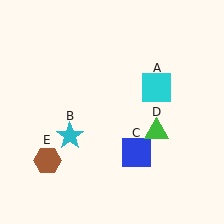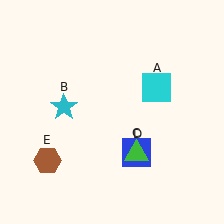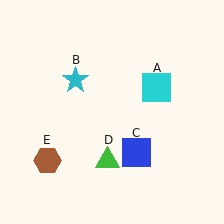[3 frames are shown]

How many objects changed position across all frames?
2 objects changed position: cyan star (object B), green triangle (object D).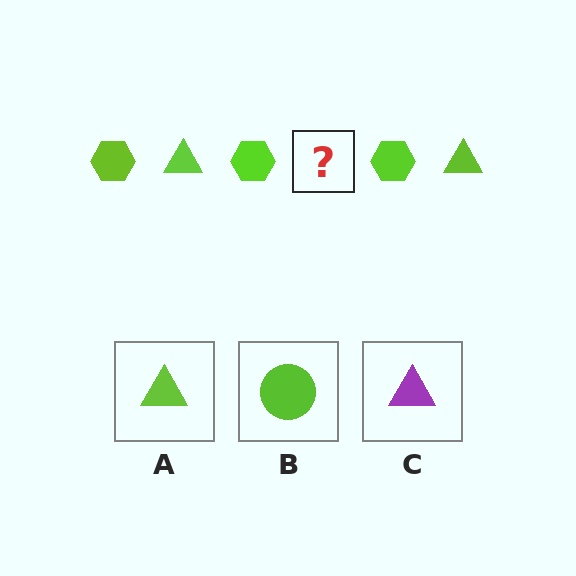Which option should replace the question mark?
Option A.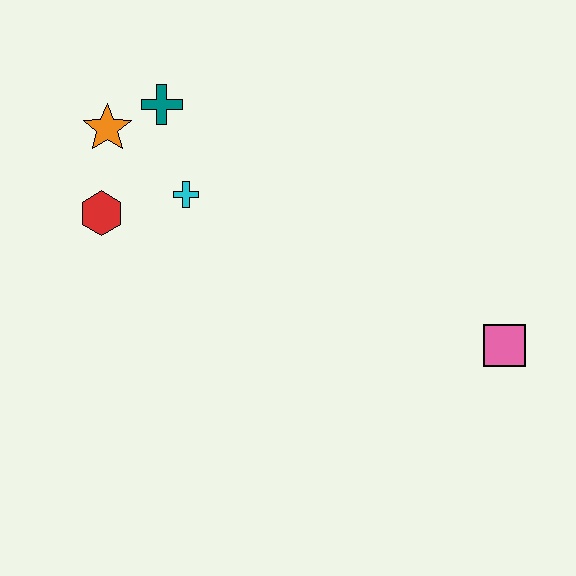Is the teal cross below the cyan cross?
No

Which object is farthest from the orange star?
The pink square is farthest from the orange star.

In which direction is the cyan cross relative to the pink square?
The cyan cross is to the left of the pink square.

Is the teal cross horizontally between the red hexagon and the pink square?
Yes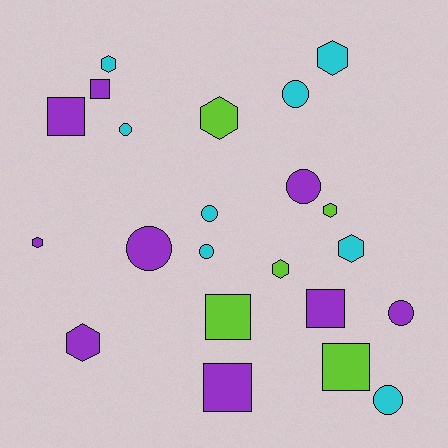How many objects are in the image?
There are 22 objects.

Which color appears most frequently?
Purple, with 9 objects.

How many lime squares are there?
There are 2 lime squares.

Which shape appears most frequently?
Hexagon, with 8 objects.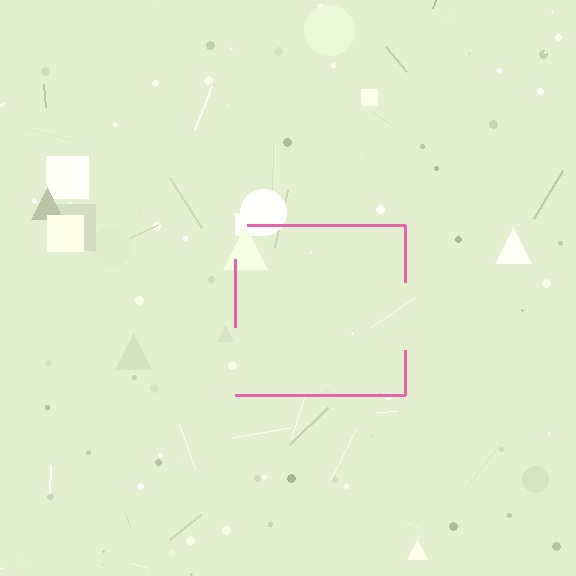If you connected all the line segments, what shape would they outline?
They would outline a square.